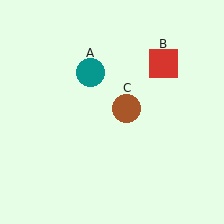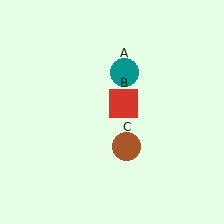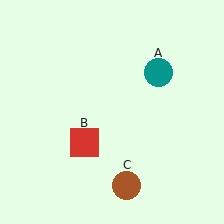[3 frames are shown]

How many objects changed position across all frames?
3 objects changed position: teal circle (object A), red square (object B), brown circle (object C).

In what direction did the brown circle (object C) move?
The brown circle (object C) moved down.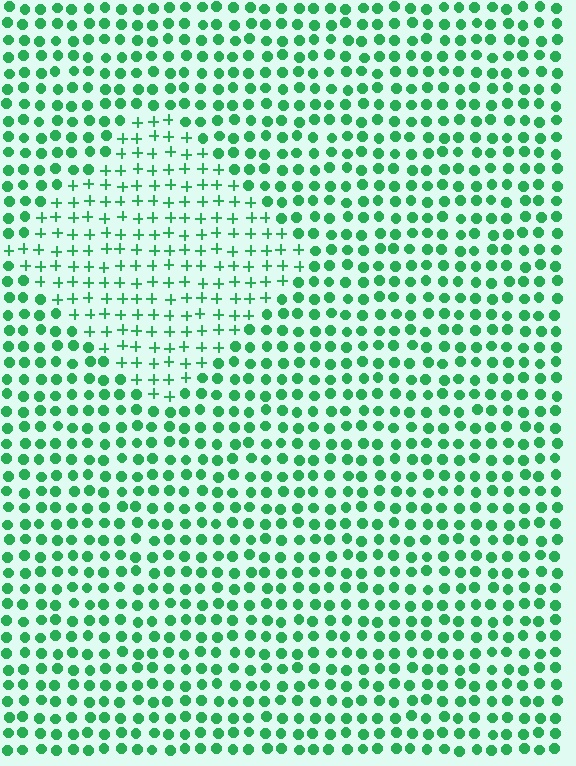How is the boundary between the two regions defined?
The boundary is defined by a change in element shape: plus signs inside vs. circles outside. All elements share the same color and spacing.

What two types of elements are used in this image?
The image uses plus signs inside the diamond region and circles outside it.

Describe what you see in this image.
The image is filled with small green elements arranged in a uniform grid. A diamond-shaped region contains plus signs, while the surrounding area contains circles. The boundary is defined purely by the change in element shape.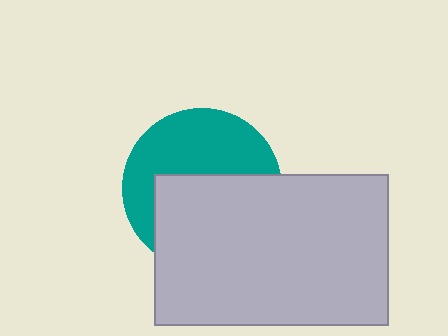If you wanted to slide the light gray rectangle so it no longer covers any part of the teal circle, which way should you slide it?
Slide it down — that is the most direct way to separate the two shapes.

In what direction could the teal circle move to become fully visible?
The teal circle could move up. That would shift it out from behind the light gray rectangle entirely.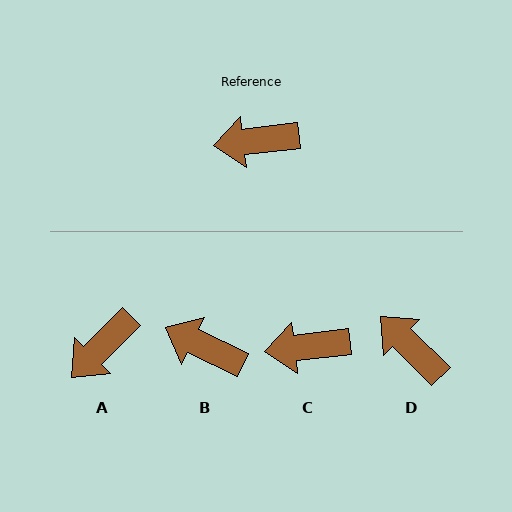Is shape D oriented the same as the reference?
No, it is off by about 51 degrees.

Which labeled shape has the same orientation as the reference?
C.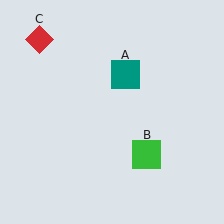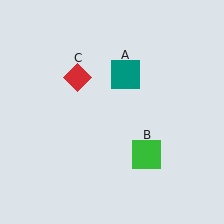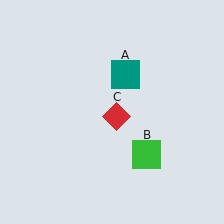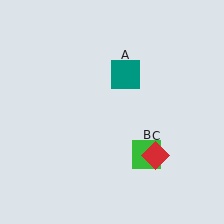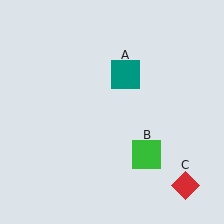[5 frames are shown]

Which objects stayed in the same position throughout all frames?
Teal square (object A) and green square (object B) remained stationary.